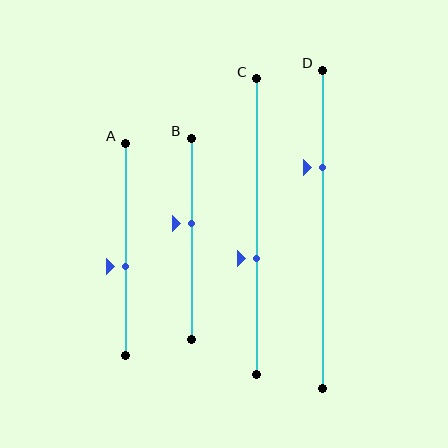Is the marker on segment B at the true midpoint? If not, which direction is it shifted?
No, the marker on segment B is shifted upward by about 7% of the segment length.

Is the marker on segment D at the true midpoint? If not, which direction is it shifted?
No, the marker on segment D is shifted upward by about 19% of the segment length.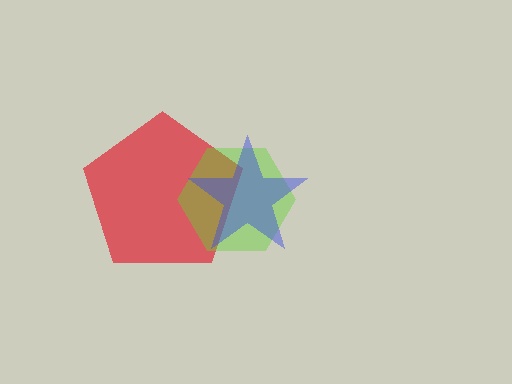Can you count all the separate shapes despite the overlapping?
Yes, there are 3 separate shapes.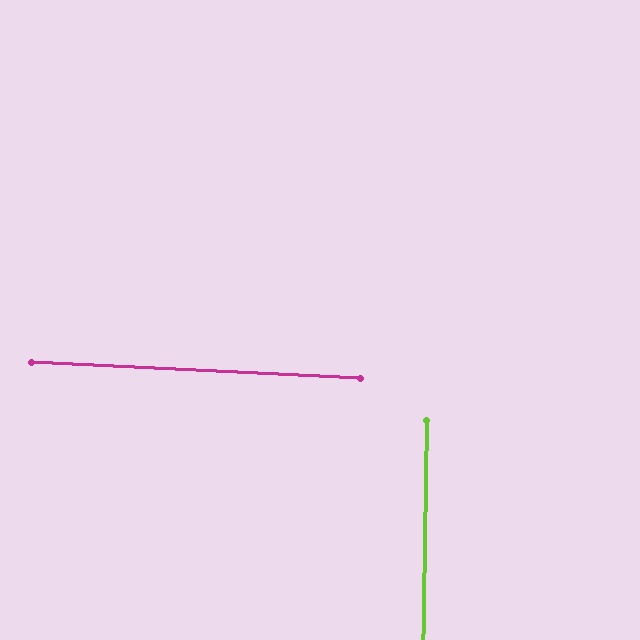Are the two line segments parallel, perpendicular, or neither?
Perpendicular — they meet at approximately 88°.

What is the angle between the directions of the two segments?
Approximately 88 degrees.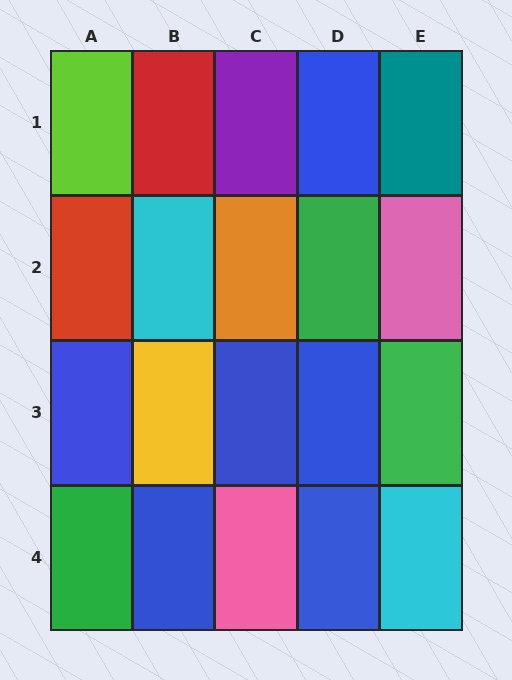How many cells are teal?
1 cell is teal.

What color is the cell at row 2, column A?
Red.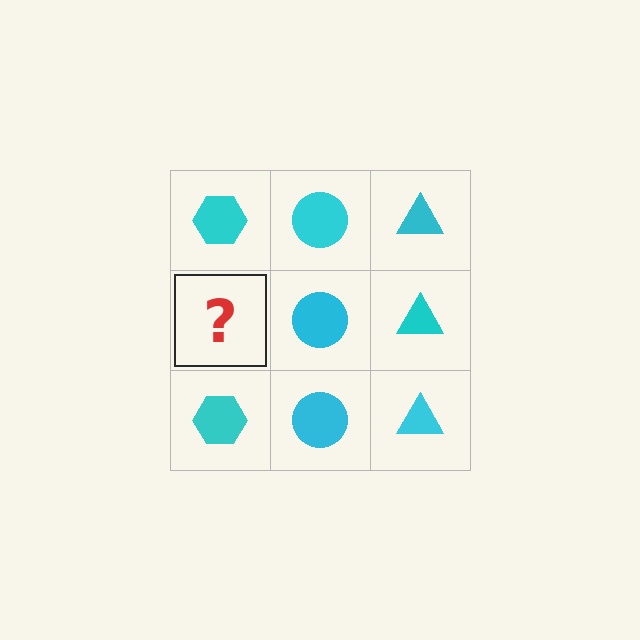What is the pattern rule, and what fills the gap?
The rule is that each column has a consistent shape. The gap should be filled with a cyan hexagon.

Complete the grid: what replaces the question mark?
The question mark should be replaced with a cyan hexagon.